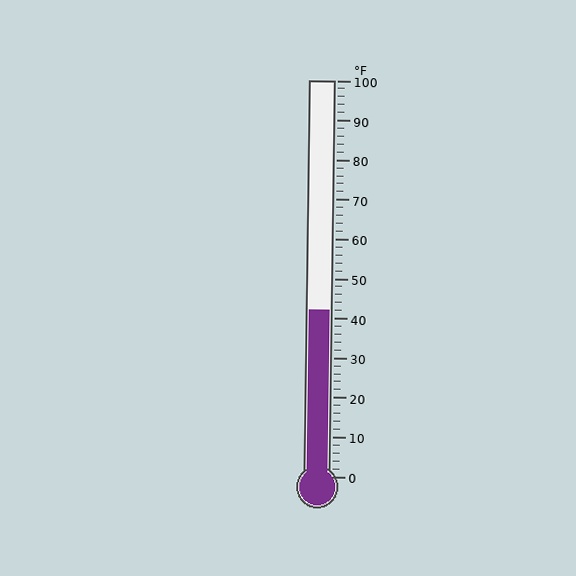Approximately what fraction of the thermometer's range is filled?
The thermometer is filled to approximately 40% of its range.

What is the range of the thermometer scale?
The thermometer scale ranges from 0°F to 100°F.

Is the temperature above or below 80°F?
The temperature is below 80°F.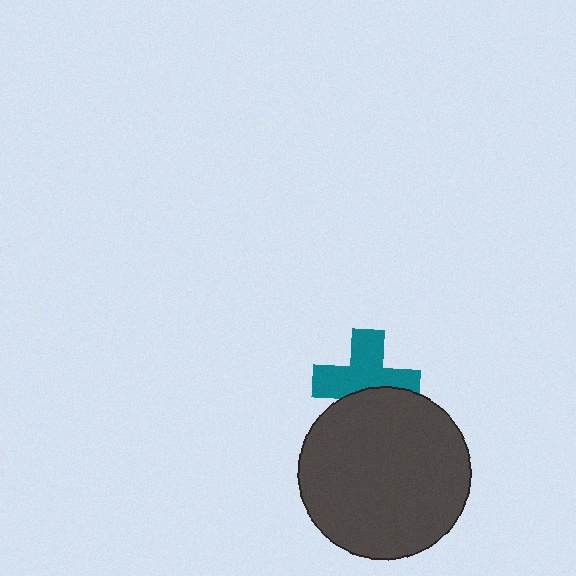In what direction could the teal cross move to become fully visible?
The teal cross could move up. That would shift it out from behind the dark gray circle entirely.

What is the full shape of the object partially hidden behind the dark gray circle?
The partially hidden object is a teal cross.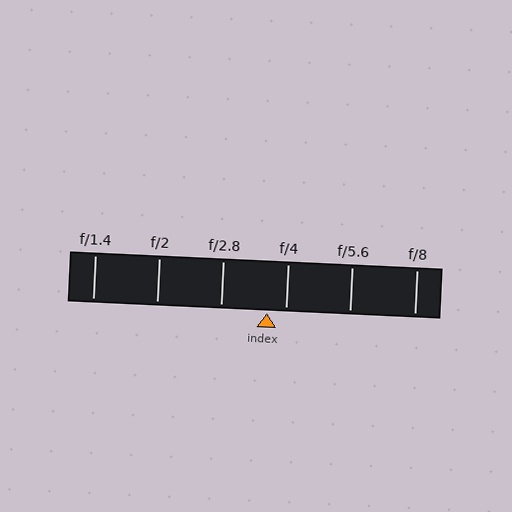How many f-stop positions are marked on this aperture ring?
There are 6 f-stop positions marked.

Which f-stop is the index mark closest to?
The index mark is closest to f/4.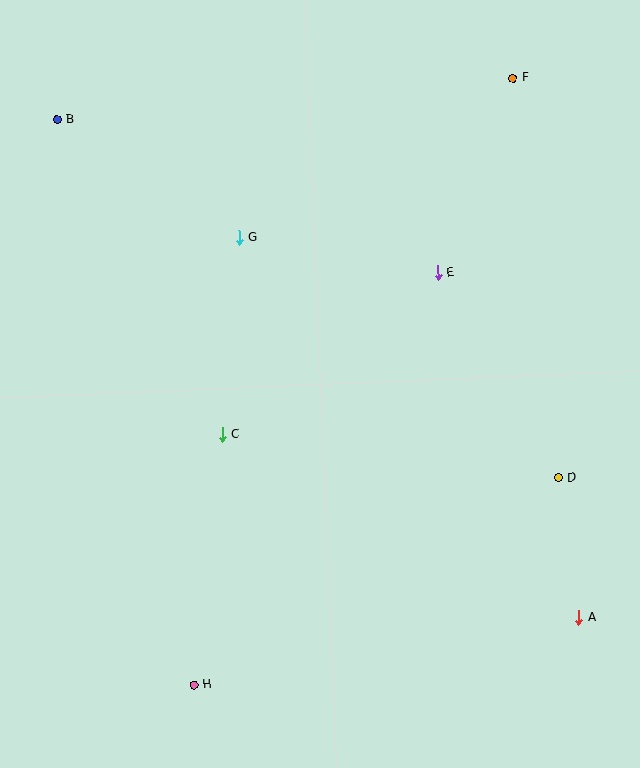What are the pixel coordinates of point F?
Point F is at (513, 78).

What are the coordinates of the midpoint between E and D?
The midpoint between E and D is at (498, 375).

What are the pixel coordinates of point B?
Point B is at (57, 120).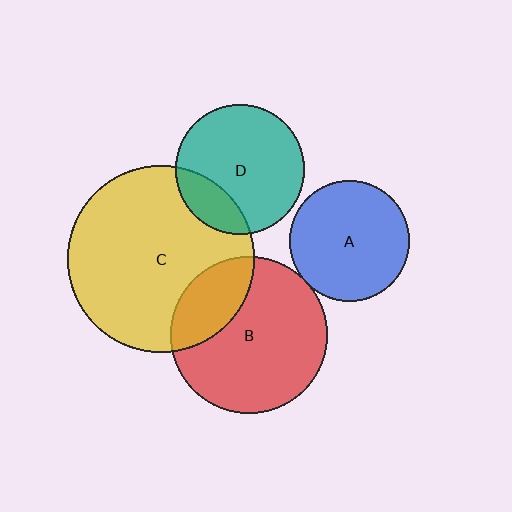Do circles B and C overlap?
Yes.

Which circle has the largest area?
Circle C (yellow).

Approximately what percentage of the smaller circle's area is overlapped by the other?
Approximately 25%.